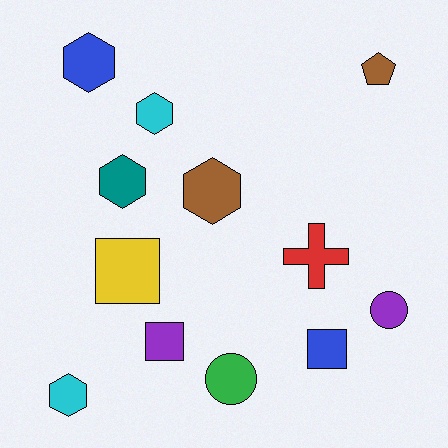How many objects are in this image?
There are 12 objects.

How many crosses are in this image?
There is 1 cross.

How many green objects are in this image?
There is 1 green object.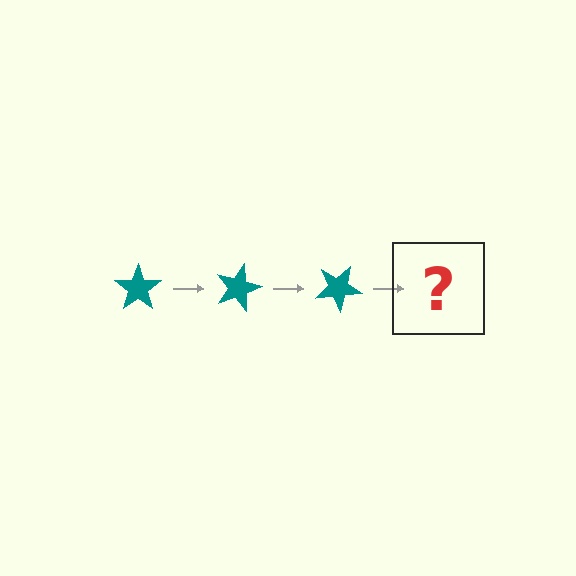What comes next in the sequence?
The next element should be a teal star rotated 45 degrees.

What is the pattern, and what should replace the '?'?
The pattern is that the star rotates 15 degrees each step. The '?' should be a teal star rotated 45 degrees.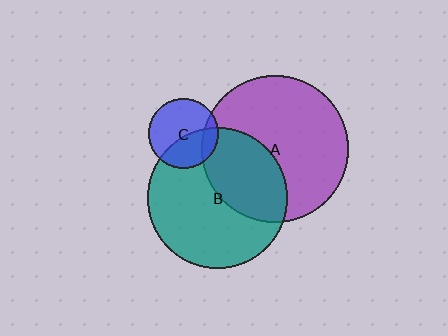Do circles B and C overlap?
Yes.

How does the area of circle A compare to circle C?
Approximately 4.5 times.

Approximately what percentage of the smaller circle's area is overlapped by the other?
Approximately 40%.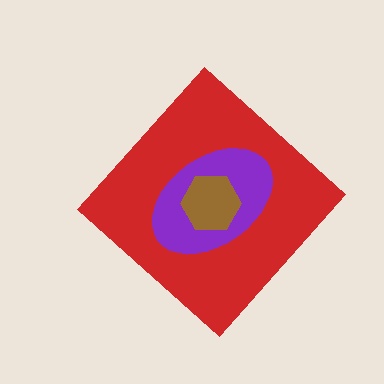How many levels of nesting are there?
3.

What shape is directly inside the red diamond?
The purple ellipse.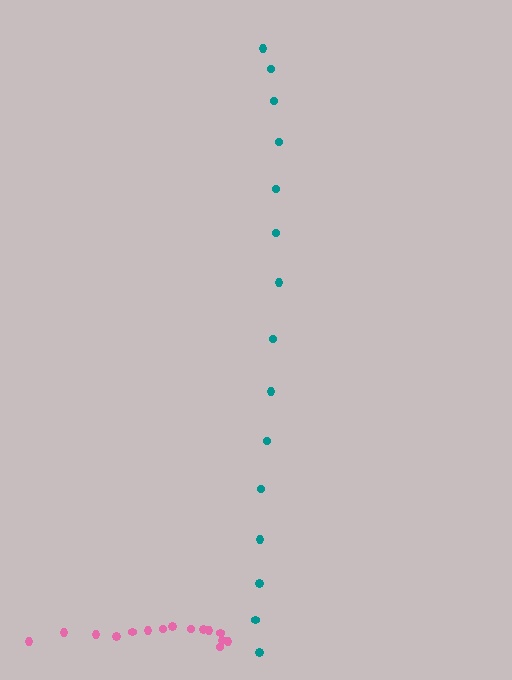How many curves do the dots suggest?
There are 2 distinct paths.